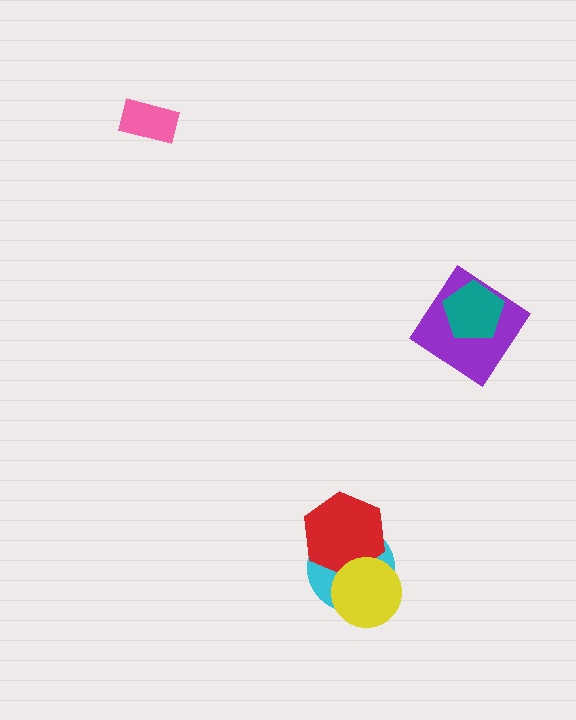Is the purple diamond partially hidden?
Yes, it is partially covered by another shape.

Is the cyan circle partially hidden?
Yes, it is partially covered by another shape.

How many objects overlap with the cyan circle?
2 objects overlap with the cyan circle.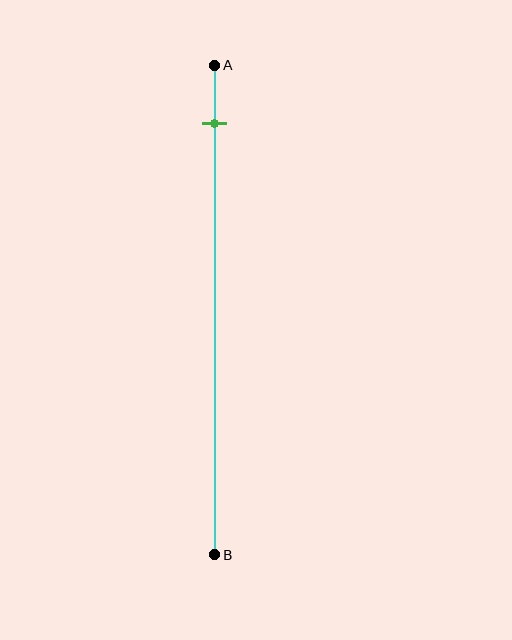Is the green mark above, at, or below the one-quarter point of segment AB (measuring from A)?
The green mark is above the one-quarter point of segment AB.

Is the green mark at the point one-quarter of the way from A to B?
No, the mark is at about 10% from A, not at the 25% one-quarter point.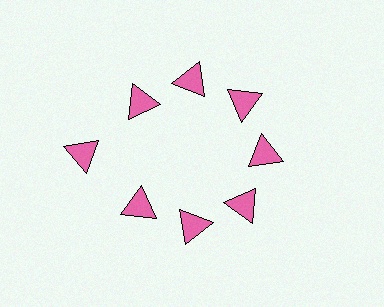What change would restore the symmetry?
The symmetry would be restored by moving it inward, back onto the ring so that all 8 triangles sit at equal angles and equal distance from the center.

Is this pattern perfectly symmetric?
No. The 8 pink triangles are arranged in a ring, but one element near the 9 o'clock position is pushed outward from the center, breaking the 8-fold rotational symmetry.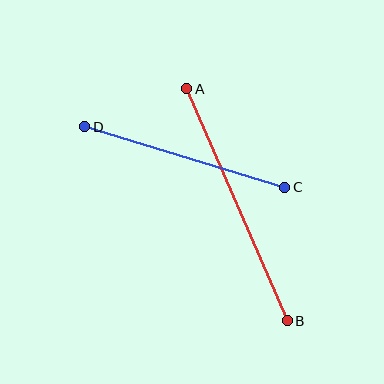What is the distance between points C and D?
The distance is approximately 209 pixels.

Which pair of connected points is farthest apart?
Points A and B are farthest apart.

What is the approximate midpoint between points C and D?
The midpoint is at approximately (185, 157) pixels.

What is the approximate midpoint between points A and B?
The midpoint is at approximately (237, 205) pixels.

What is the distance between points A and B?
The distance is approximately 253 pixels.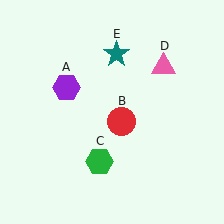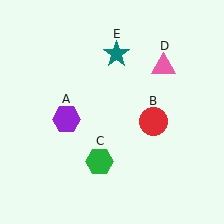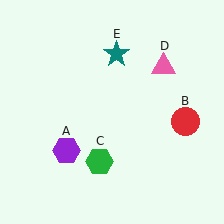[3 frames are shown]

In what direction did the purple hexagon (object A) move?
The purple hexagon (object A) moved down.